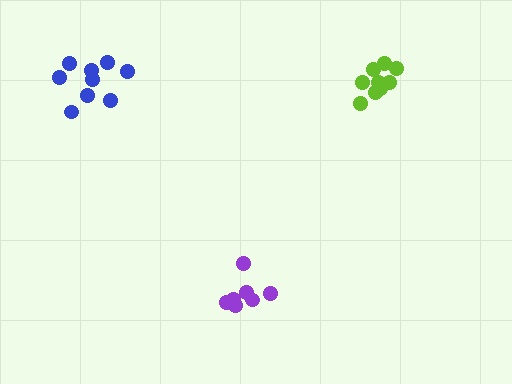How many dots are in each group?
Group 1: 9 dots, Group 2: 9 dots, Group 3: 7 dots (25 total).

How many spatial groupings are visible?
There are 3 spatial groupings.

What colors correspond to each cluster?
The clusters are colored: lime, blue, purple.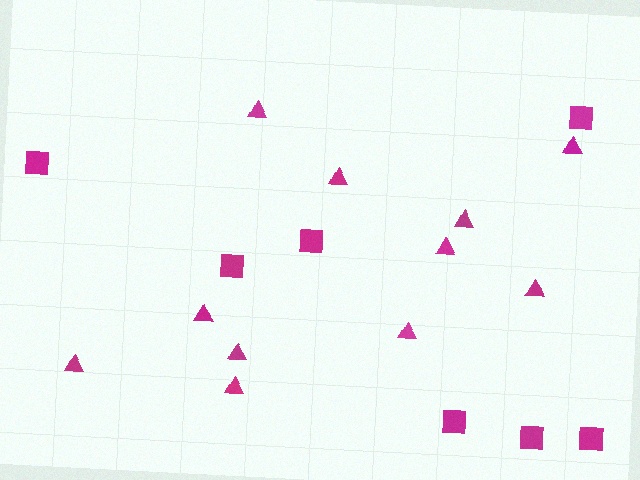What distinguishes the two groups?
There are 2 groups: one group of squares (7) and one group of triangles (11).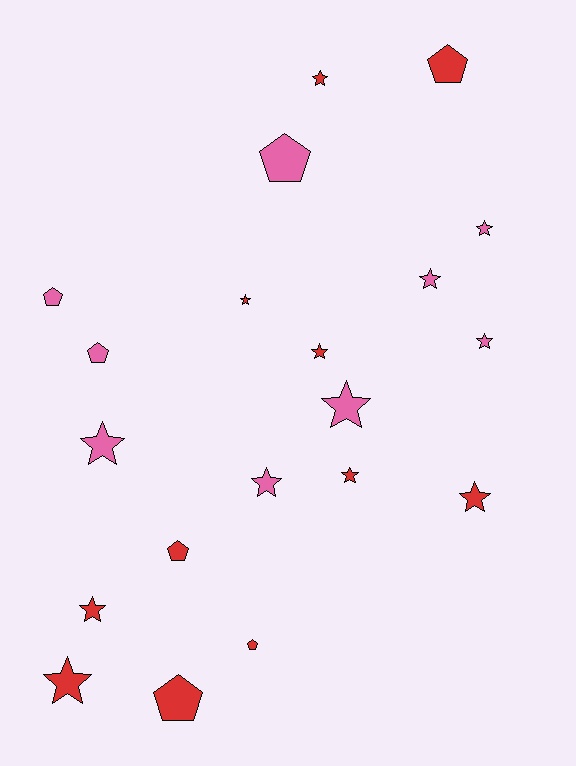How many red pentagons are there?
There are 4 red pentagons.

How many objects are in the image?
There are 20 objects.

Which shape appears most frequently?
Star, with 13 objects.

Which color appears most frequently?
Red, with 11 objects.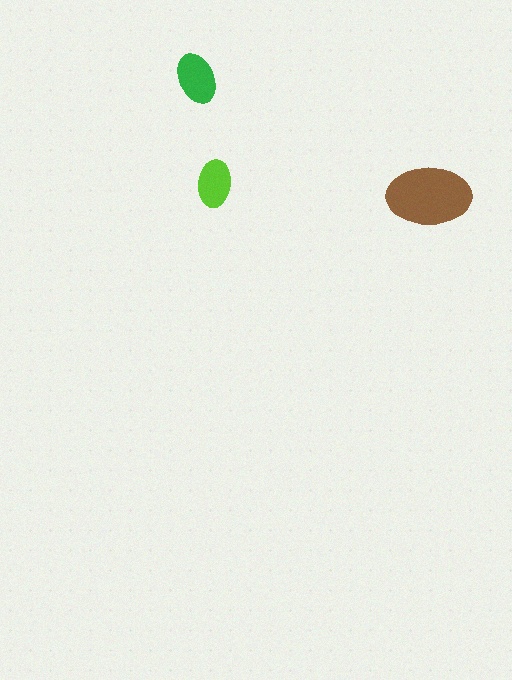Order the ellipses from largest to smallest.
the brown one, the green one, the lime one.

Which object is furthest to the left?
The green ellipse is leftmost.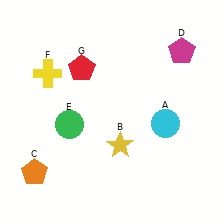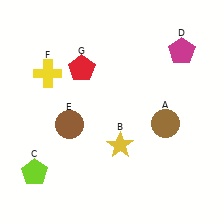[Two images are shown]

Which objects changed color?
A changed from cyan to brown. C changed from orange to lime. E changed from green to brown.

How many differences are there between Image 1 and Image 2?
There are 3 differences between the two images.